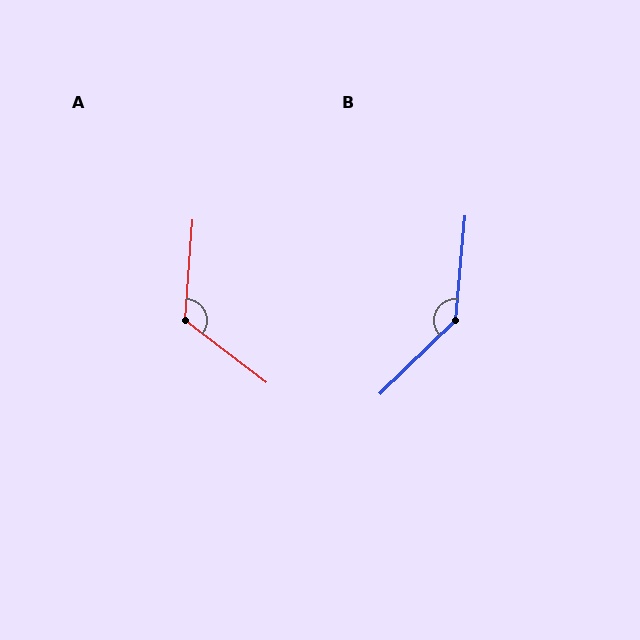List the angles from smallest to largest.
A (123°), B (139°).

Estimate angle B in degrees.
Approximately 139 degrees.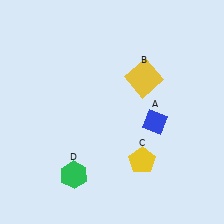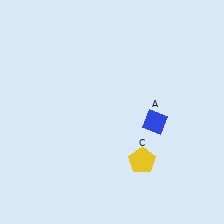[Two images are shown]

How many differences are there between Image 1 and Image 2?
There are 2 differences between the two images.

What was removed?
The green hexagon (D), the yellow square (B) were removed in Image 2.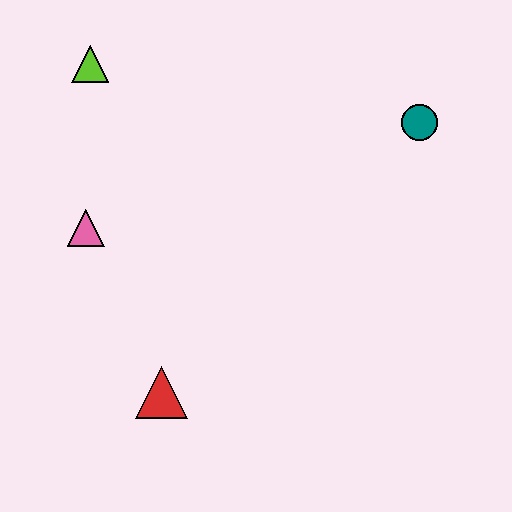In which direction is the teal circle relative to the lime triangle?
The teal circle is to the right of the lime triangle.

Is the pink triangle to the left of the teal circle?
Yes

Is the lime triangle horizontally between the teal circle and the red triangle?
No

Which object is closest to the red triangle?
The pink triangle is closest to the red triangle.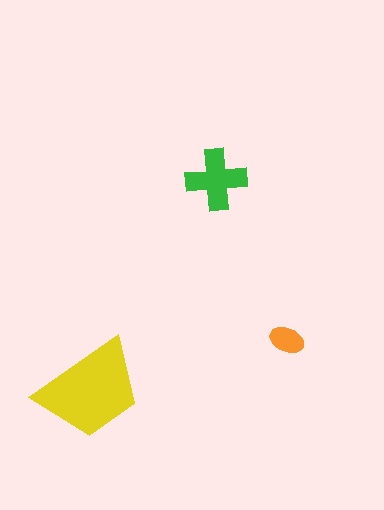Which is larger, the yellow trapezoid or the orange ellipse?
The yellow trapezoid.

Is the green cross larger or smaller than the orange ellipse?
Larger.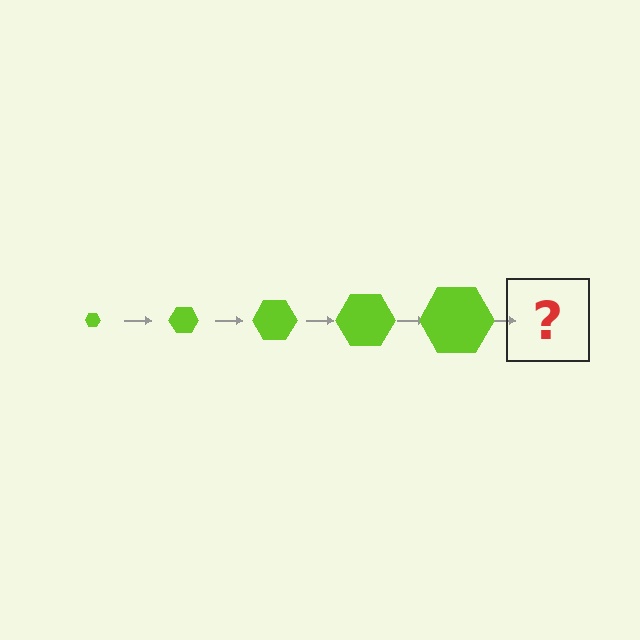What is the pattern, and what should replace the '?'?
The pattern is that the hexagon gets progressively larger each step. The '?' should be a lime hexagon, larger than the previous one.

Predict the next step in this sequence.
The next step is a lime hexagon, larger than the previous one.